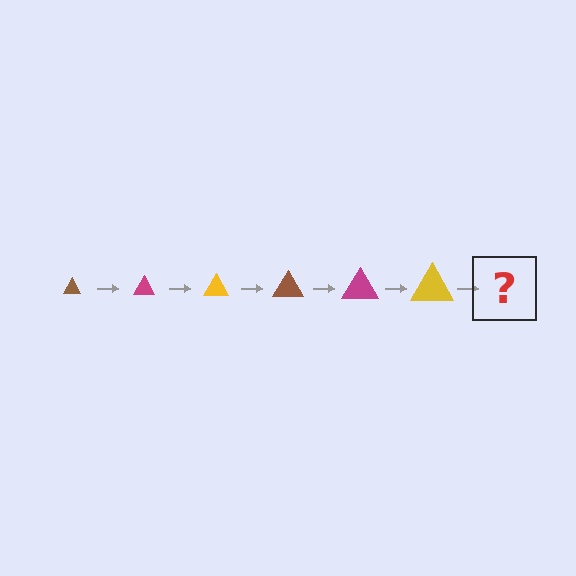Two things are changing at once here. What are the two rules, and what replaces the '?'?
The two rules are that the triangle grows larger each step and the color cycles through brown, magenta, and yellow. The '?' should be a brown triangle, larger than the previous one.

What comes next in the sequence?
The next element should be a brown triangle, larger than the previous one.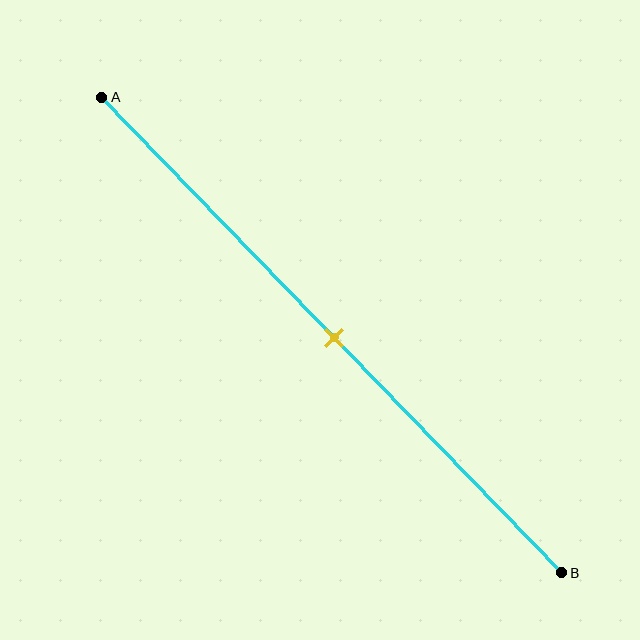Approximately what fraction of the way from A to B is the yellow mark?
The yellow mark is approximately 50% of the way from A to B.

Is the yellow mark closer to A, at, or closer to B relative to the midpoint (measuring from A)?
The yellow mark is approximately at the midpoint of segment AB.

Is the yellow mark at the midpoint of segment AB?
Yes, the mark is approximately at the midpoint.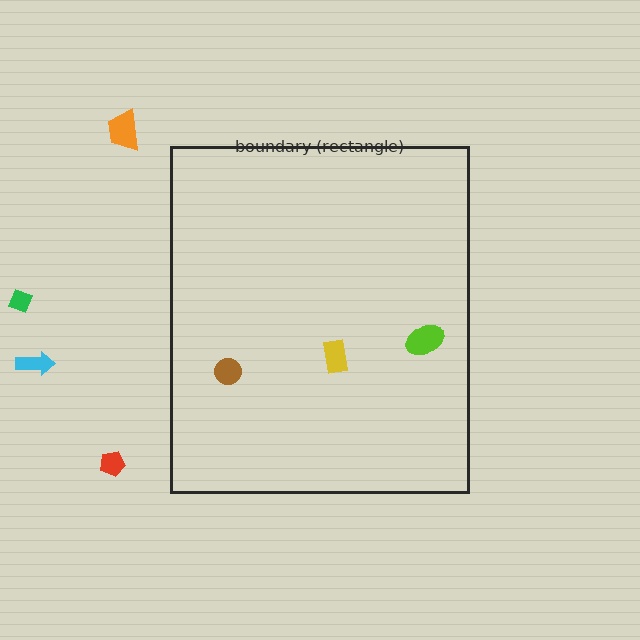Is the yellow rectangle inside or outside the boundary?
Inside.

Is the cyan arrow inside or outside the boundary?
Outside.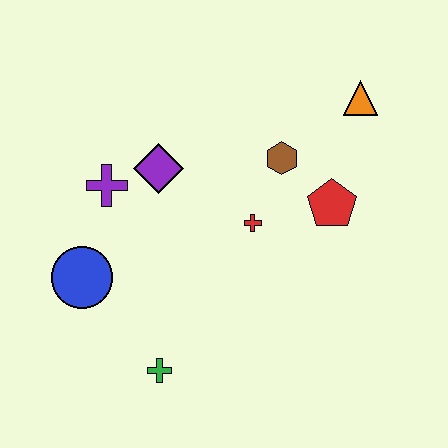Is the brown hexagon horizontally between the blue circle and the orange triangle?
Yes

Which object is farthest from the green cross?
The orange triangle is farthest from the green cross.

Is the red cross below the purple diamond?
Yes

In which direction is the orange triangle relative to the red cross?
The orange triangle is above the red cross.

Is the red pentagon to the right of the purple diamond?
Yes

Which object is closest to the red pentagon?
The brown hexagon is closest to the red pentagon.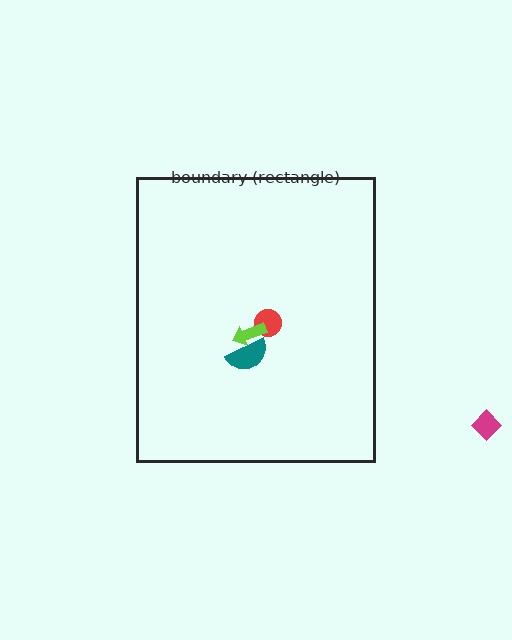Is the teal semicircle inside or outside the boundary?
Inside.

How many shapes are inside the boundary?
3 inside, 1 outside.